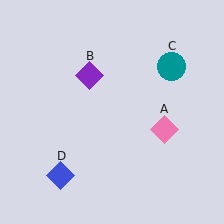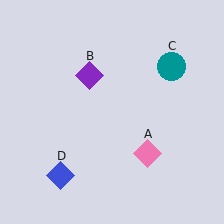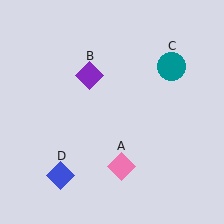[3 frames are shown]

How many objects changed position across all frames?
1 object changed position: pink diamond (object A).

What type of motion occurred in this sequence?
The pink diamond (object A) rotated clockwise around the center of the scene.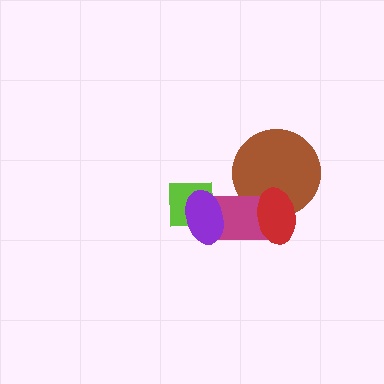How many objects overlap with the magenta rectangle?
4 objects overlap with the magenta rectangle.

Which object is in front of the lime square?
The purple ellipse is in front of the lime square.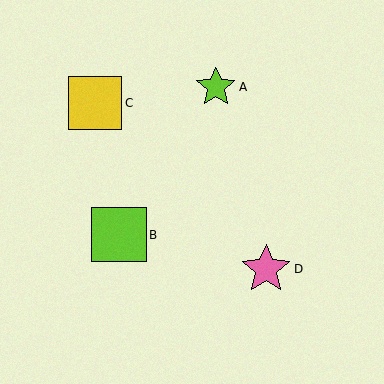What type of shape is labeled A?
Shape A is a lime star.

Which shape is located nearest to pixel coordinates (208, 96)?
The lime star (labeled A) at (216, 87) is nearest to that location.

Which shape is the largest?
The lime square (labeled B) is the largest.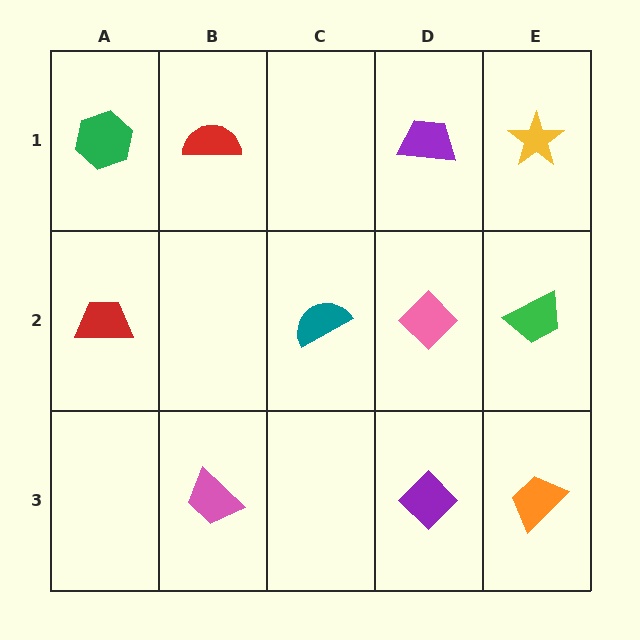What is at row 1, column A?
A green hexagon.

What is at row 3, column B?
A pink trapezoid.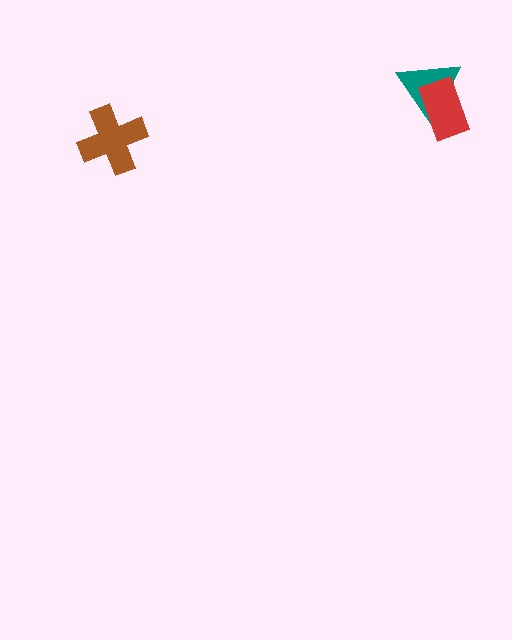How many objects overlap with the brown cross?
0 objects overlap with the brown cross.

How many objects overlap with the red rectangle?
1 object overlaps with the red rectangle.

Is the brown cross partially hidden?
No, no other shape covers it.